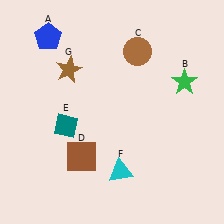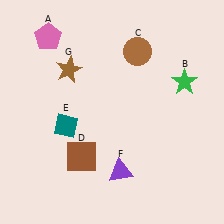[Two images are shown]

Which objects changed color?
A changed from blue to pink. F changed from cyan to purple.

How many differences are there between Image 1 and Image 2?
There are 2 differences between the two images.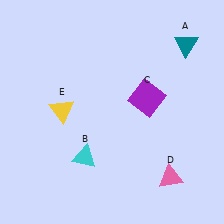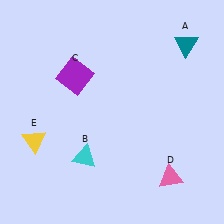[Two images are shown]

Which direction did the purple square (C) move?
The purple square (C) moved left.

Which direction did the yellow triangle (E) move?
The yellow triangle (E) moved down.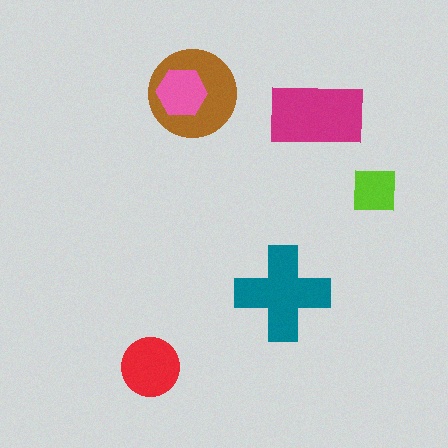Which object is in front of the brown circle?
The pink hexagon is in front of the brown circle.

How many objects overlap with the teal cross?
0 objects overlap with the teal cross.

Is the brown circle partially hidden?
Yes, it is partially covered by another shape.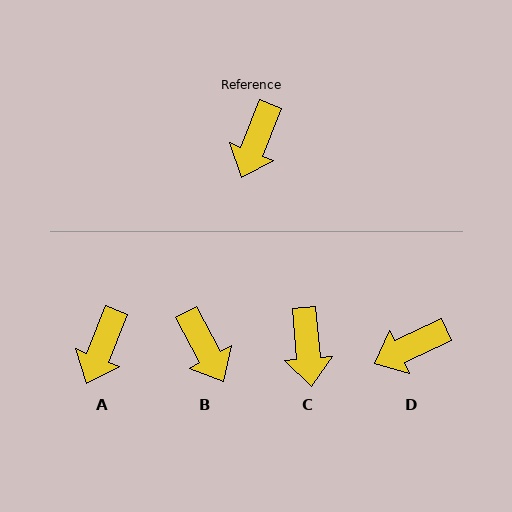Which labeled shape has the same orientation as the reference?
A.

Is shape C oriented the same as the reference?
No, it is off by about 27 degrees.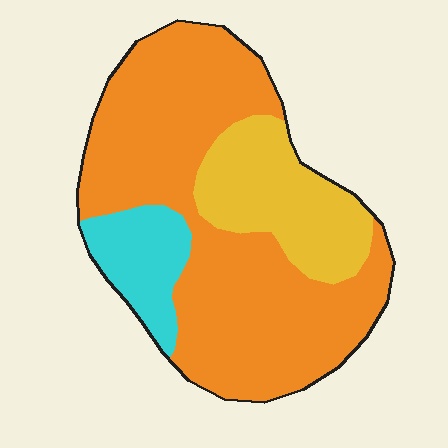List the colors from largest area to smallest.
From largest to smallest: orange, yellow, cyan.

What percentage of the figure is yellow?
Yellow covers roughly 20% of the figure.